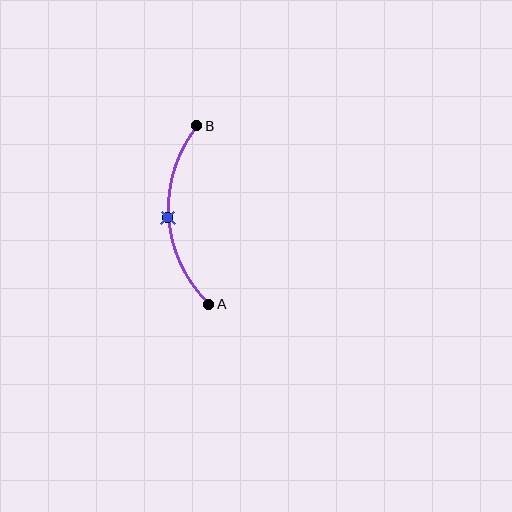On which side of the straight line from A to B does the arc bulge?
The arc bulges to the left of the straight line connecting A and B.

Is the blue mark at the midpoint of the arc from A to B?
Yes. The blue mark lies on the arc at equal arc-length from both A and B — it is the arc midpoint.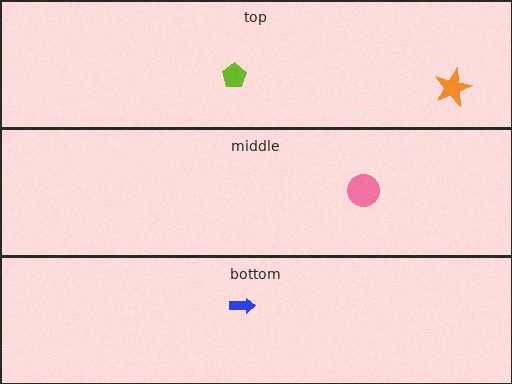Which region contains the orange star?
The top region.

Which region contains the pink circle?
The middle region.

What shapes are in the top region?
The lime pentagon, the orange star.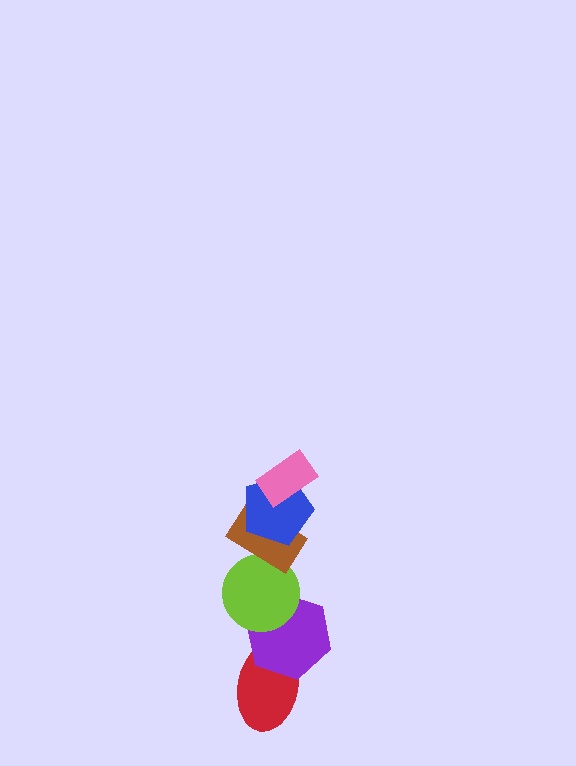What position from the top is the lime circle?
The lime circle is 4th from the top.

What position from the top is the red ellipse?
The red ellipse is 6th from the top.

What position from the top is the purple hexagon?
The purple hexagon is 5th from the top.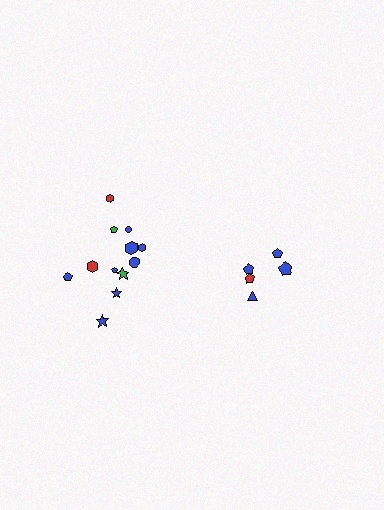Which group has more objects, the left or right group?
The left group.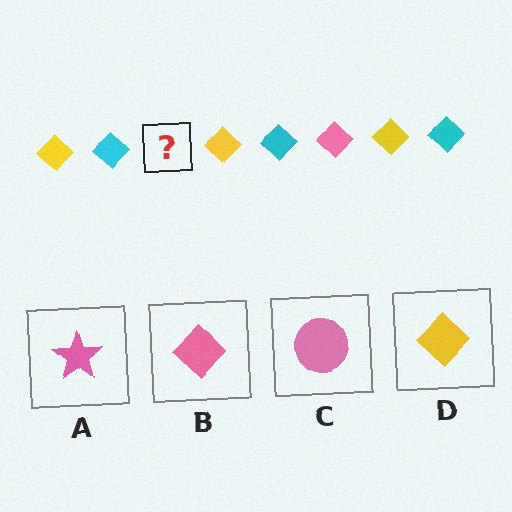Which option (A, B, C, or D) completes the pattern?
B.